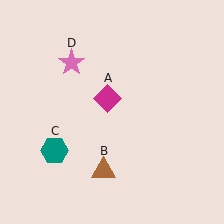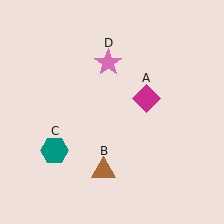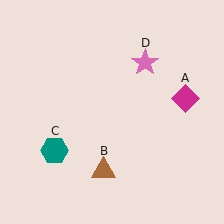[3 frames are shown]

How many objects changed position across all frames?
2 objects changed position: magenta diamond (object A), pink star (object D).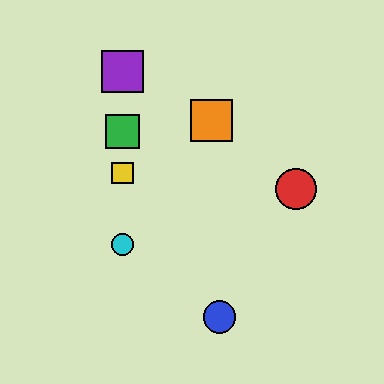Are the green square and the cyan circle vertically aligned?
Yes, both are at x≈122.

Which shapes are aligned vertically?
The green square, the yellow square, the purple square, the cyan circle are aligned vertically.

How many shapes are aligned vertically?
4 shapes (the green square, the yellow square, the purple square, the cyan circle) are aligned vertically.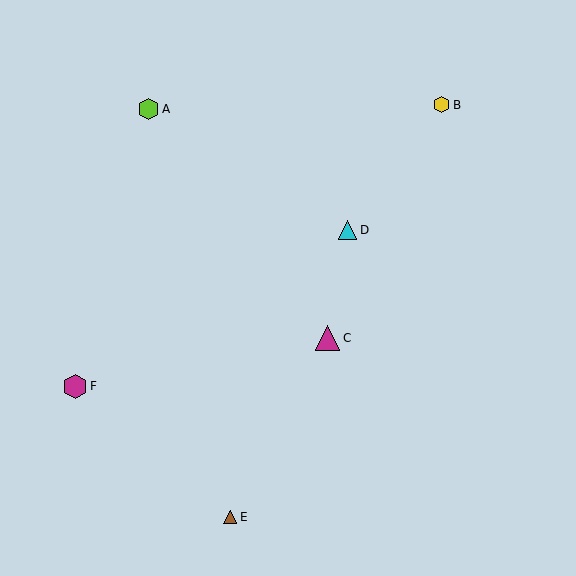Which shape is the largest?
The magenta triangle (labeled C) is the largest.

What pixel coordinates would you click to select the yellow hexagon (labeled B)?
Click at (441, 105) to select the yellow hexagon B.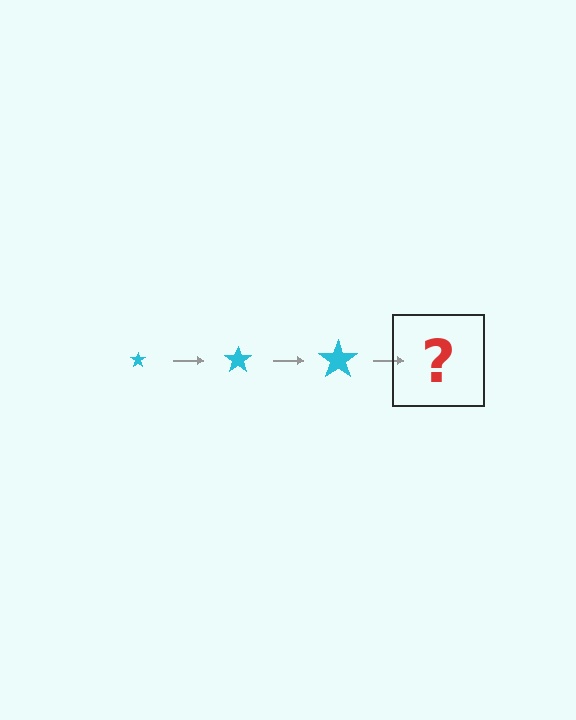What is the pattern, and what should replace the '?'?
The pattern is that the star gets progressively larger each step. The '?' should be a cyan star, larger than the previous one.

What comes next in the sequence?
The next element should be a cyan star, larger than the previous one.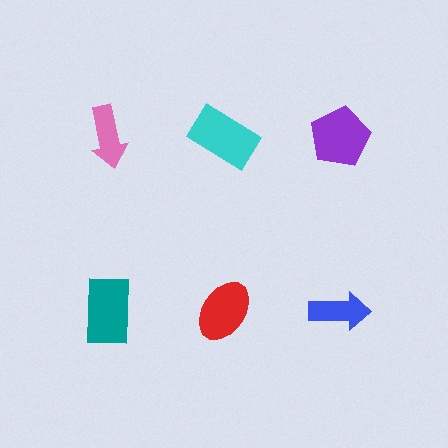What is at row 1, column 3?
A purple pentagon.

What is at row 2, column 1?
A teal rectangle.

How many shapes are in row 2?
3 shapes.